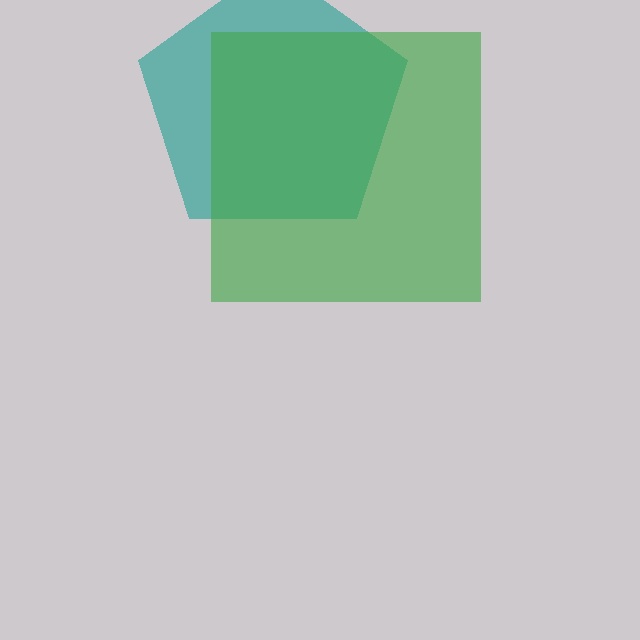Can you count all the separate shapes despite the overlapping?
Yes, there are 2 separate shapes.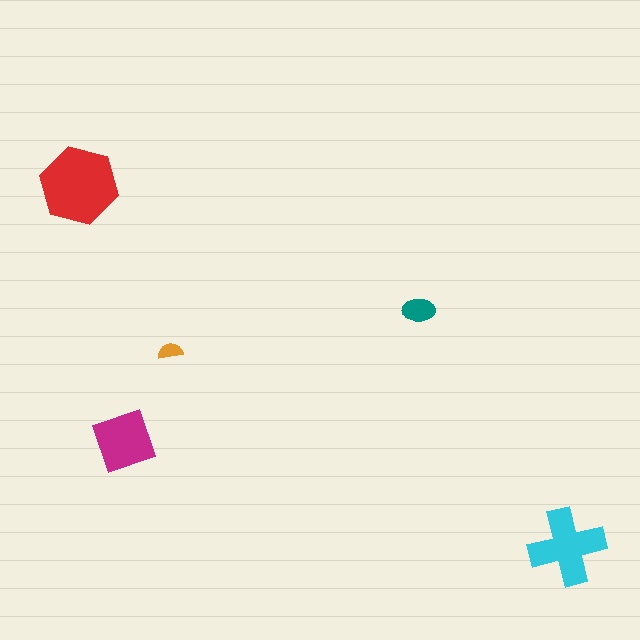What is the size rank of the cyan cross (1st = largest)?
2nd.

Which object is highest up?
The red hexagon is topmost.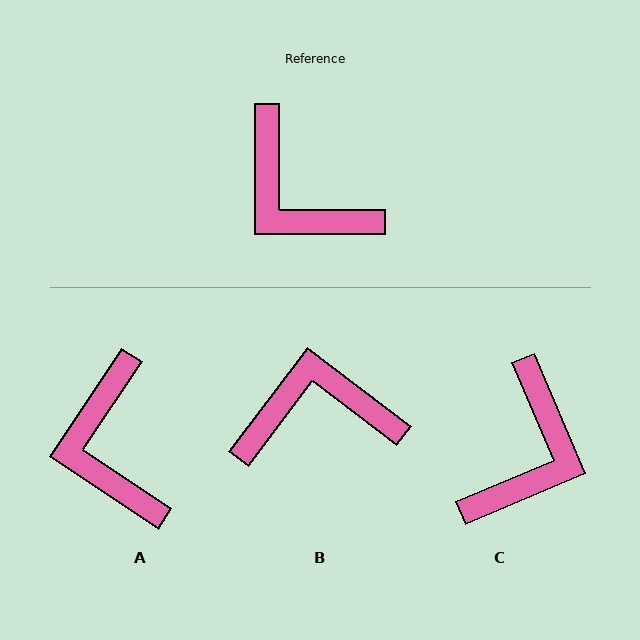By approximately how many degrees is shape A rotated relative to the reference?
Approximately 34 degrees clockwise.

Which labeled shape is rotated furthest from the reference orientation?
B, about 127 degrees away.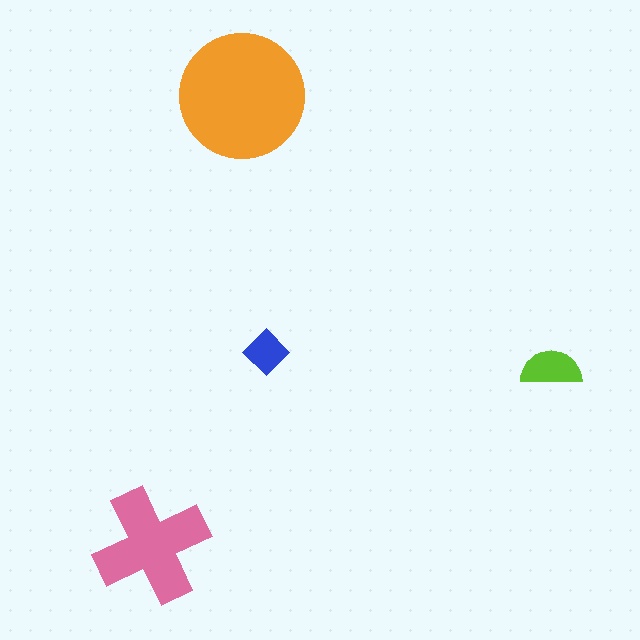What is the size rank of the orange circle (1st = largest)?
1st.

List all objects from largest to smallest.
The orange circle, the pink cross, the lime semicircle, the blue diamond.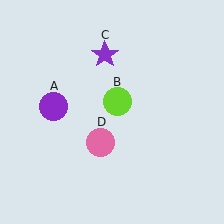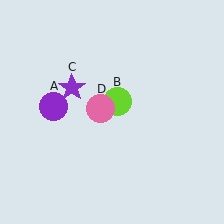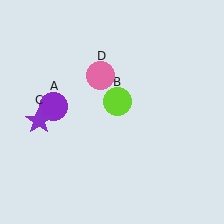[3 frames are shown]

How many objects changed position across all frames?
2 objects changed position: purple star (object C), pink circle (object D).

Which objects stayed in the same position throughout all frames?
Purple circle (object A) and lime circle (object B) remained stationary.